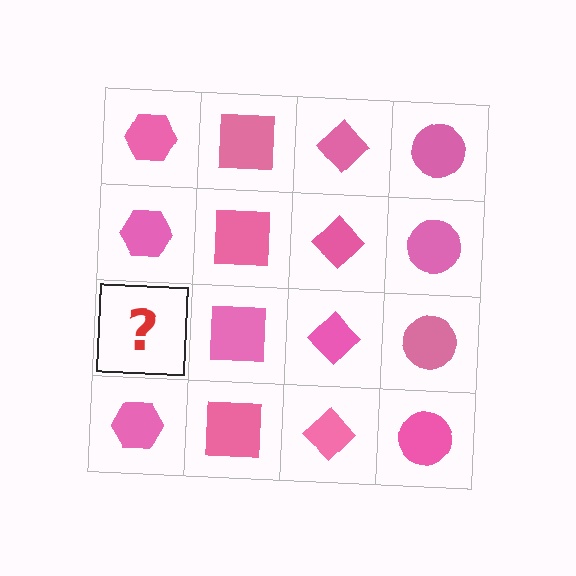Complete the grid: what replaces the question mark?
The question mark should be replaced with a pink hexagon.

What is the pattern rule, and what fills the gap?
The rule is that each column has a consistent shape. The gap should be filled with a pink hexagon.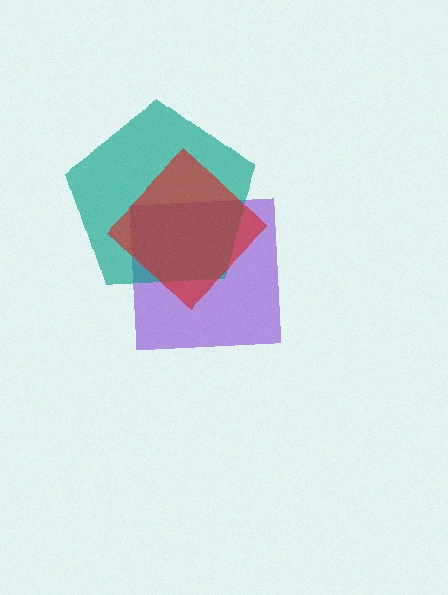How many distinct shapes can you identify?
There are 3 distinct shapes: a purple square, a teal pentagon, a red diamond.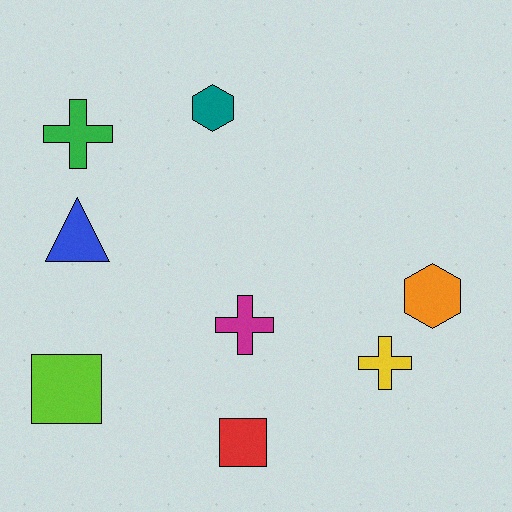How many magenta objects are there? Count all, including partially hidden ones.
There is 1 magenta object.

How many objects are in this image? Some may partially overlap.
There are 8 objects.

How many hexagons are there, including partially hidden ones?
There are 2 hexagons.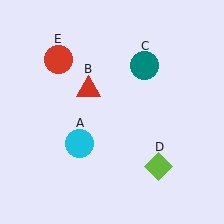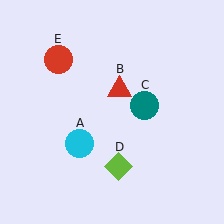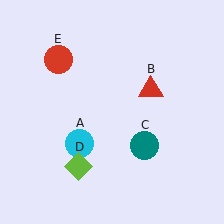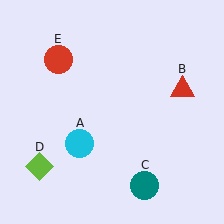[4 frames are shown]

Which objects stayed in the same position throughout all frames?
Cyan circle (object A) and red circle (object E) remained stationary.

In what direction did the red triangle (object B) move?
The red triangle (object B) moved right.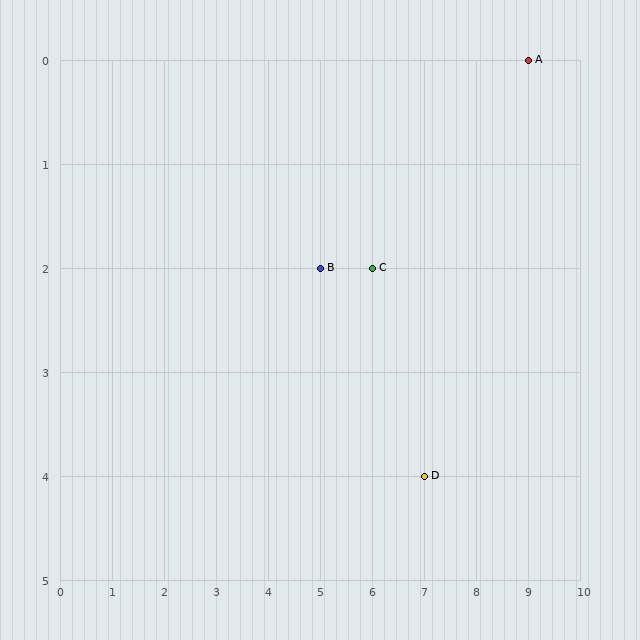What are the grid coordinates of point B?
Point B is at grid coordinates (5, 2).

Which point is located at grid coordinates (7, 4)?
Point D is at (7, 4).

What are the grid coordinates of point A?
Point A is at grid coordinates (9, 0).